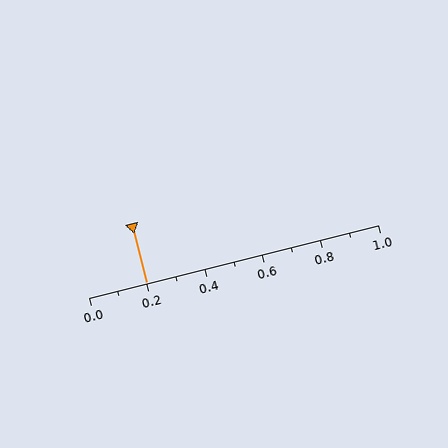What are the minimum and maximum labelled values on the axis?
The axis runs from 0.0 to 1.0.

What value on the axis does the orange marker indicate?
The marker indicates approximately 0.2.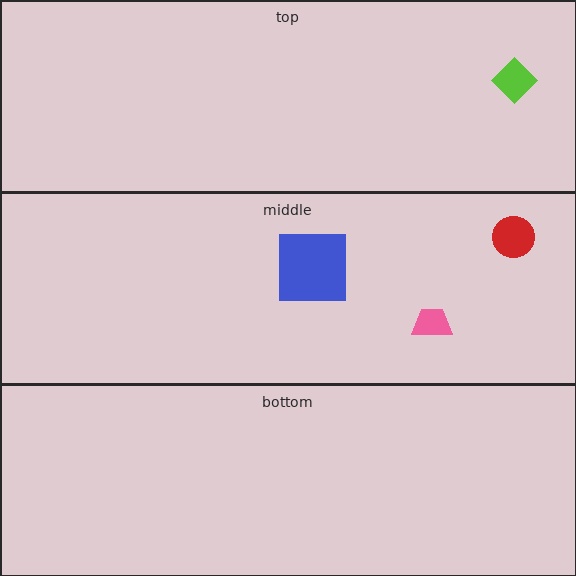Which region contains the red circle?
The middle region.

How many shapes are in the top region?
1.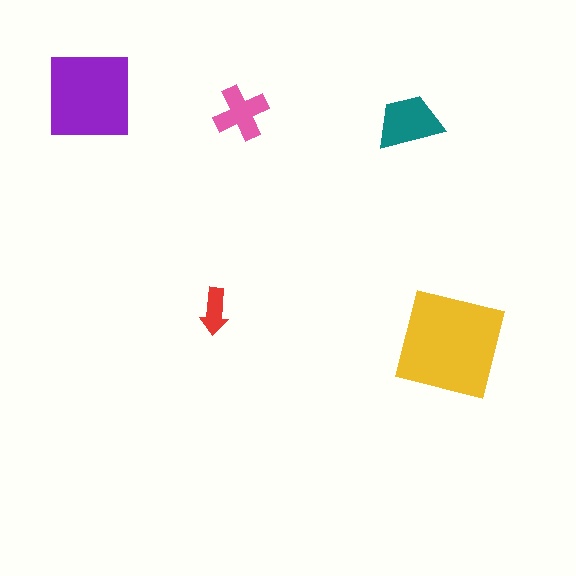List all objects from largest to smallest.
The yellow square, the purple square, the teal trapezoid, the pink cross, the red arrow.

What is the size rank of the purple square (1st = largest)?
2nd.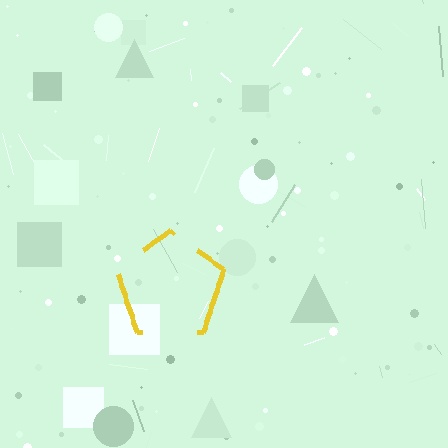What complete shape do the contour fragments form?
The contour fragments form a pentagon.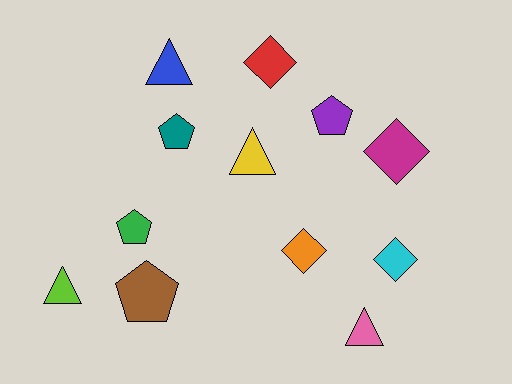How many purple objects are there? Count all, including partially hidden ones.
There is 1 purple object.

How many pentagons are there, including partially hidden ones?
There are 4 pentagons.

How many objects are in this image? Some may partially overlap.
There are 12 objects.